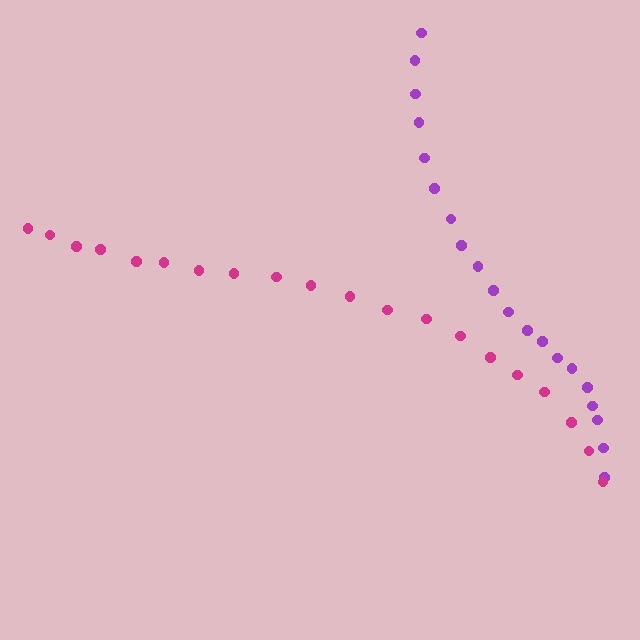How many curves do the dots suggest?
There are 2 distinct paths.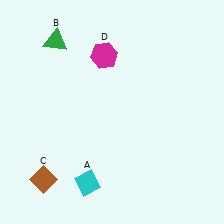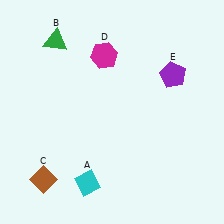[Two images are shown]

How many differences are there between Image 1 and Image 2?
There is 1 difference between the two images.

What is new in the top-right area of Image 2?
A purple pentagon (E) was added in the top-right area of Image 2.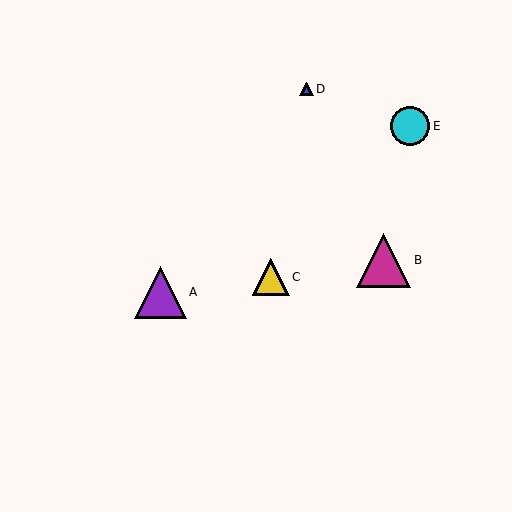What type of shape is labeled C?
Shape C is a yellow triangle.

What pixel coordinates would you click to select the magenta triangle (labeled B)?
Click at (384, 260) to select the magenta triangle B.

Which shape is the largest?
The magenta triangle (labeled B) is the largest.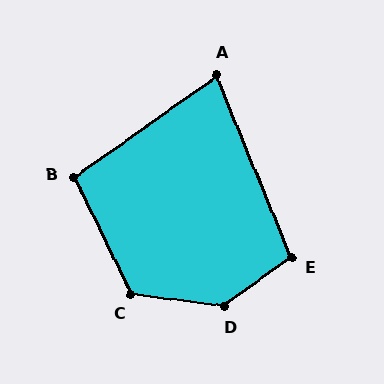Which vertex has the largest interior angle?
D, at approximately 136 degrees.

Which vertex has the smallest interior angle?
A, at approximately 77 degrees.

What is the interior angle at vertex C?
Approximately 124 degrees (obtuse).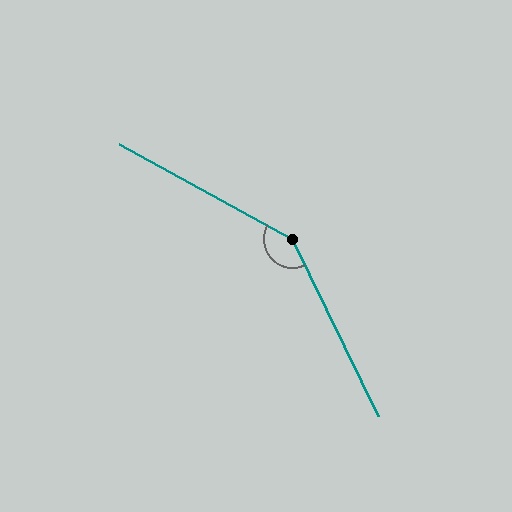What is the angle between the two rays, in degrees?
Approximately 145 degrees.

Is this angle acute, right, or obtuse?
It is obtuse.